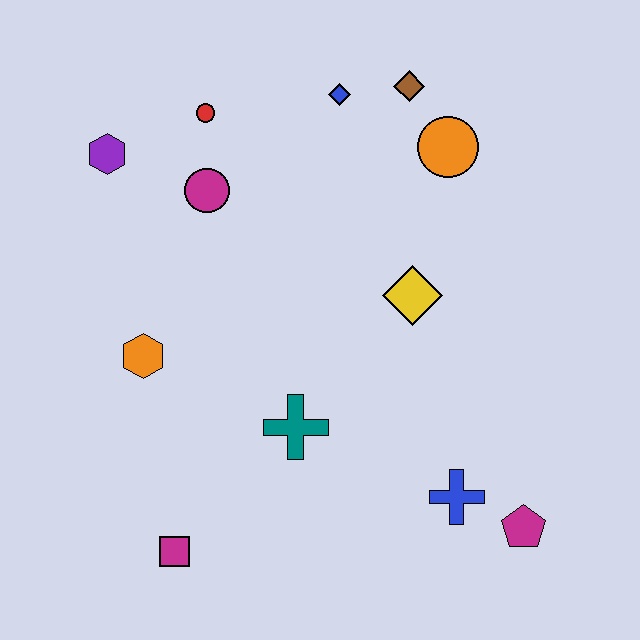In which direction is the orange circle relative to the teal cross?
The orange circle is above the teal cross.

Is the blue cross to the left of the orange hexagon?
No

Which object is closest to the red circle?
The magenta circle is closest to the red circle.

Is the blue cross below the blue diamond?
Yes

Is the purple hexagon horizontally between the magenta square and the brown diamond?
No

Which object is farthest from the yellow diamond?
The magenta square is farthest from the yellow diamond.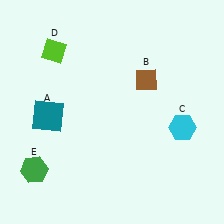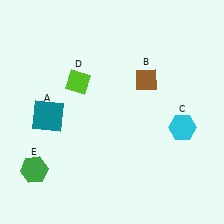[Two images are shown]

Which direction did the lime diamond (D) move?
The lime diamond (D) moved down.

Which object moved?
The lime diamond (D) moved down.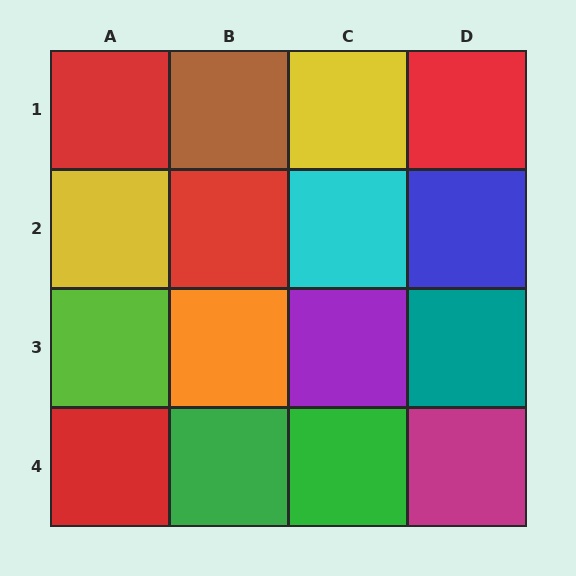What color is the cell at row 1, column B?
Brown.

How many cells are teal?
1 cell is teal.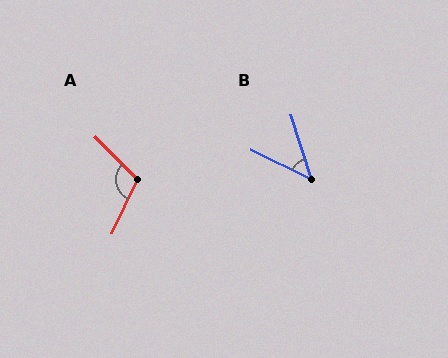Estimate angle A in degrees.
Approximately 110 degrees.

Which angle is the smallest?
B, at approximately 46 degrees.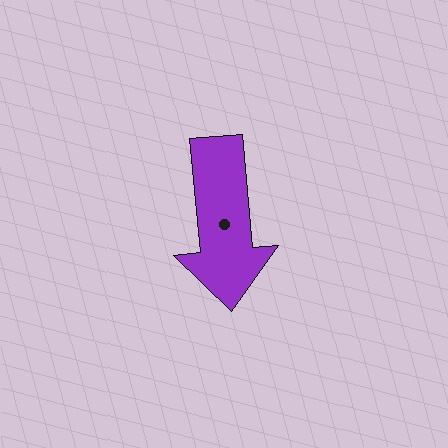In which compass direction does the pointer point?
South.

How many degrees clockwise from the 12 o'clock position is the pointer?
Approximately 175 degrees.